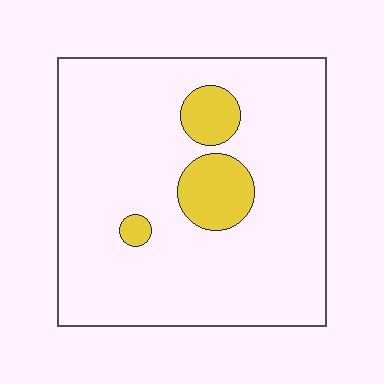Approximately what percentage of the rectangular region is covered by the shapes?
Approximately 10%.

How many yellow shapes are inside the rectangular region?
3.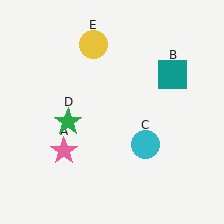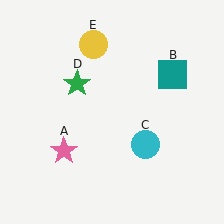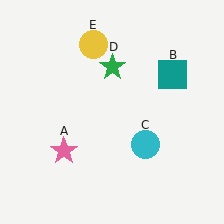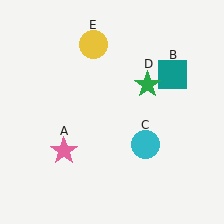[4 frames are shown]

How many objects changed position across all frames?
1 object changed position: green star (object D).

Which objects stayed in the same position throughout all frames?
Pink star (object A) and teal square (object B) and cyan circle (object C) and yellow circle (object E) remained stationary.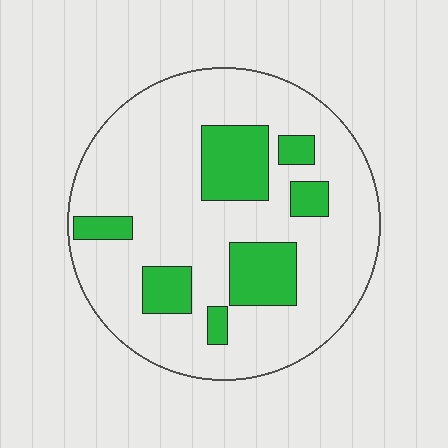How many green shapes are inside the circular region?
7.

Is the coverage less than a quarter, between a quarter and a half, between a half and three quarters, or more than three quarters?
Less than a quarter.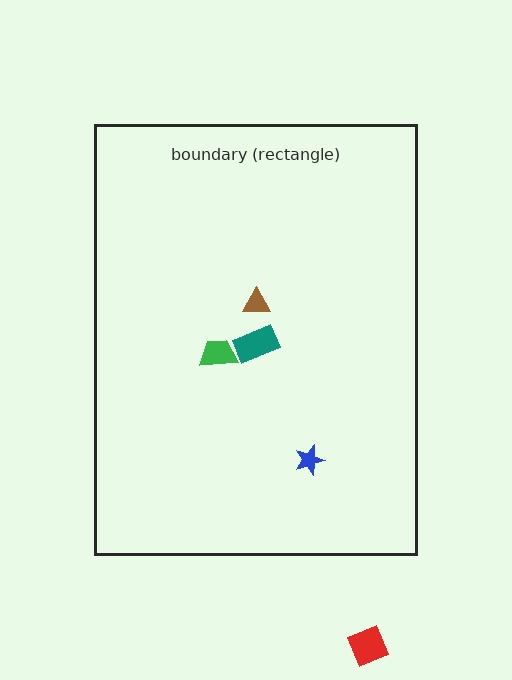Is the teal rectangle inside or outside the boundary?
Inside.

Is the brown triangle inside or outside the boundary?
Inside.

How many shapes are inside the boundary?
4 inside, 1 outside.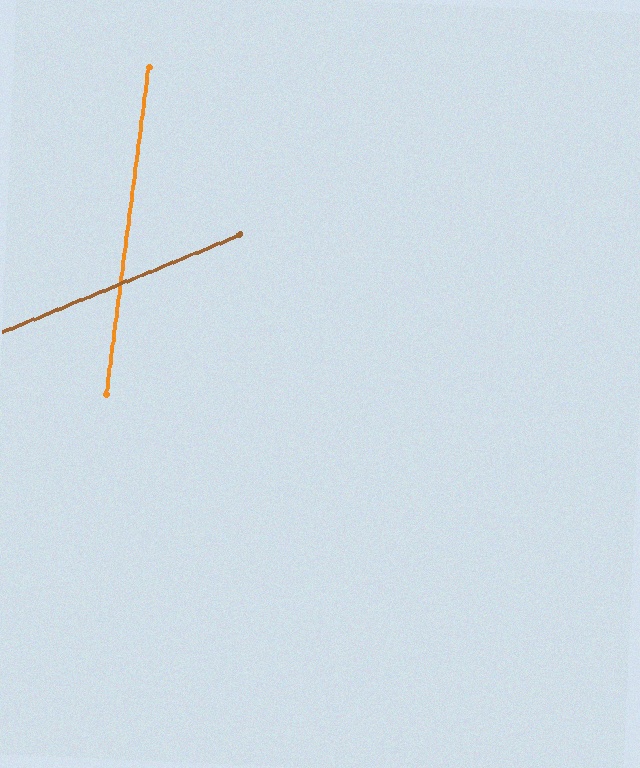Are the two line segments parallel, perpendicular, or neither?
Neither parallel nor perpendicular — they differ by about 61°.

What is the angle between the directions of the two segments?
Approximately 61 degrees.